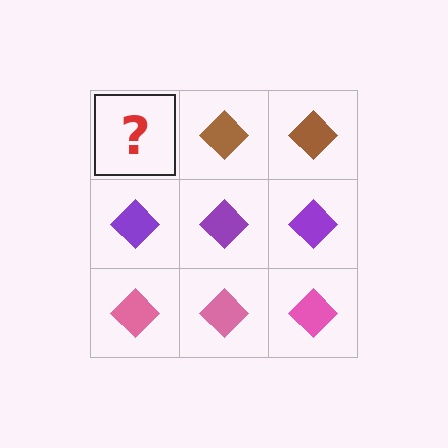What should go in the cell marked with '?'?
The missing cell should contain a brown diamond.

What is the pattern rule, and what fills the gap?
The rule is that each row has a consistent color. The gap should be filled with a brown diamond.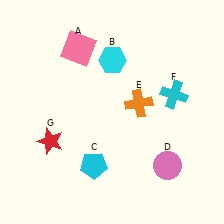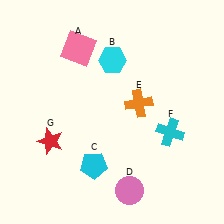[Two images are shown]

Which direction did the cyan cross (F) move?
The cyan cross (F) moved down.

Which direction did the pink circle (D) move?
The pink circle (D) moved left.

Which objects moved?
The objects that moved are: the pink circle (D), the cyan cross (F).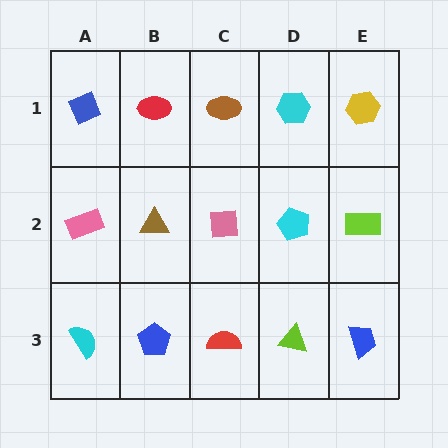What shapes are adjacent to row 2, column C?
A brown ellipse (row 1, column C), a red semicircle (row 3, column C), a brown triangle (row 2, column B), a cyan pentagon (row 2, column D).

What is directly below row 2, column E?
A blue trapezoid.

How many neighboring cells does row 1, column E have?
2.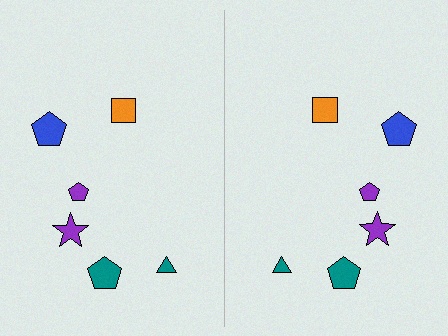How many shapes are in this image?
There are 12 shapes in this image.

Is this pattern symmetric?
Yes, this pattern has bilateral (reflection) symmetry.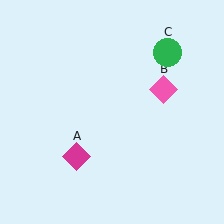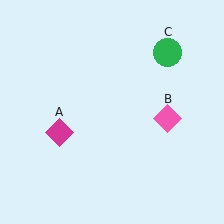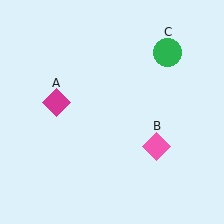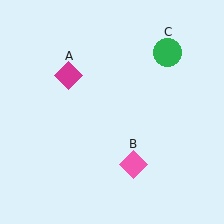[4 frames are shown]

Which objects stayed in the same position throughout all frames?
Green circle (object C) remained stationary.